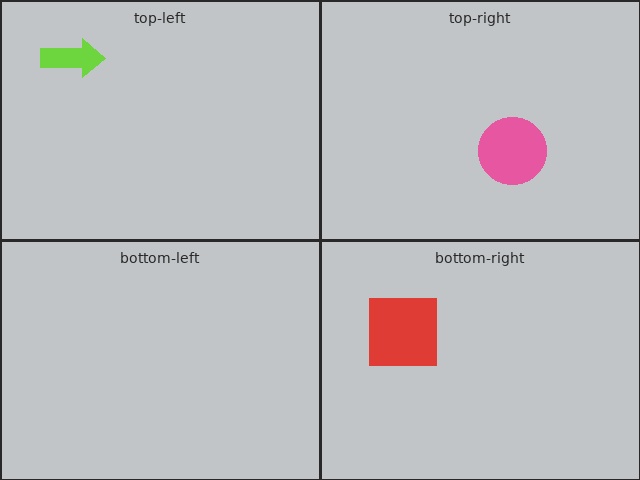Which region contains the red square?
The bottom-right region.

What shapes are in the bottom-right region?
The red square.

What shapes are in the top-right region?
The pink circle.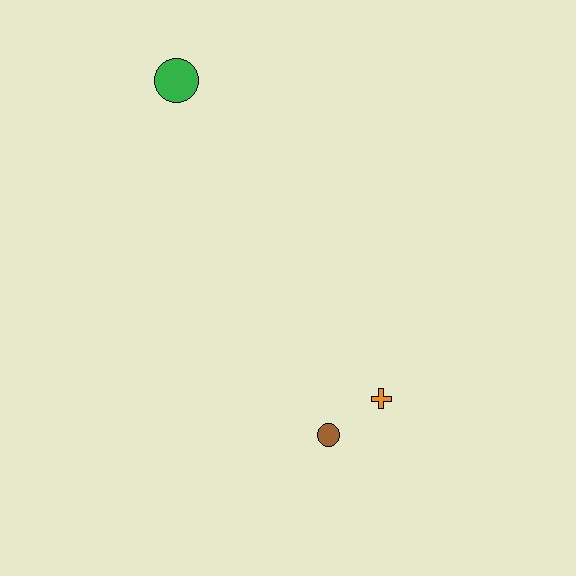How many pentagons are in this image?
There are no pentagons.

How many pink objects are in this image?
There are no pink objects.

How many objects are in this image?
There are 3 objects.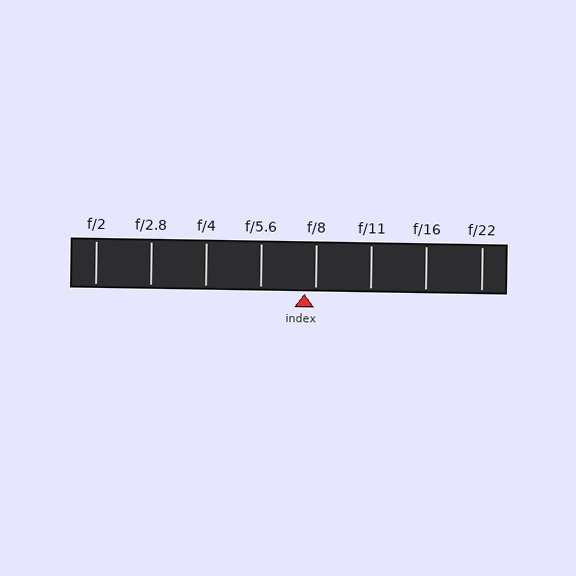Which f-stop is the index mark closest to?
The index mark is closest to f/8.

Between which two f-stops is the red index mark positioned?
The index mark is between f/5.6 and f/8.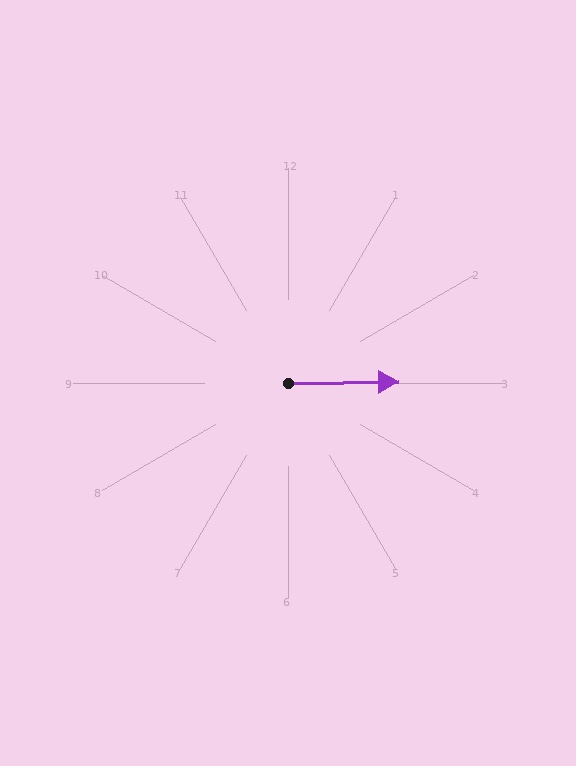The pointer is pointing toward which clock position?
Roughly 3 o'clock.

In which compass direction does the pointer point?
East.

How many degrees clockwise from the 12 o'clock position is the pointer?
Approximately 89 degrees.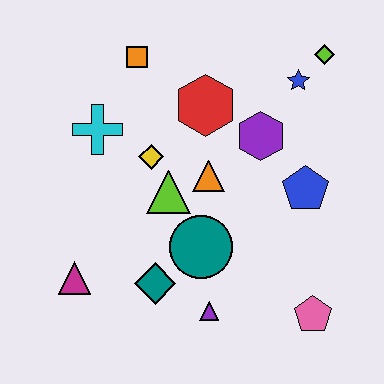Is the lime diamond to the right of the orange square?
Yes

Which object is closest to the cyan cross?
The yellow diamond is closest to the cyan cross.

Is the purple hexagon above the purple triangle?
Yes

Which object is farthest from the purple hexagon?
The magenta triangle is farthest from the purple hexagon.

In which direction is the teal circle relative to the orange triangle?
The teal circle is below the orange triangle.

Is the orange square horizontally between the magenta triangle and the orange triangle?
Yes